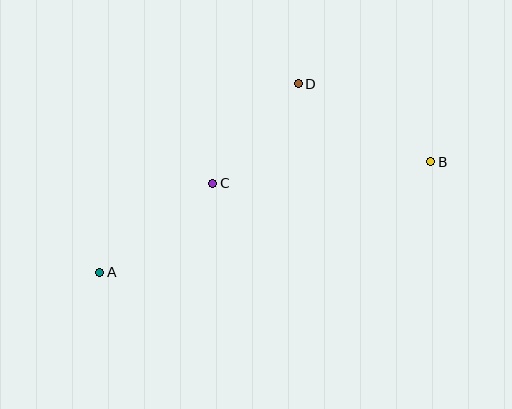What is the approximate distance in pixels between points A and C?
The distance between A and C is approximately 144 pixels.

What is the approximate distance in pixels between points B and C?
The distance between B and C is approximately 219 pixels.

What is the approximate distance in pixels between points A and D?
The distance between A and D is approximately 274 pixels.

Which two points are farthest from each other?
Points A and B are farthest from each other.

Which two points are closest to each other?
Points C and D are closest to each other.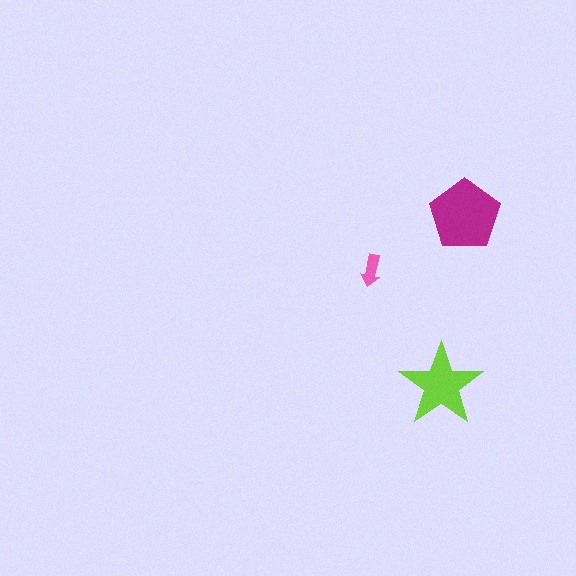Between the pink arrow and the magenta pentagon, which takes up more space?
The magenta pentagon.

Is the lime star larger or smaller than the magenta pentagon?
Smaller.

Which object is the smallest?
The pink arrow.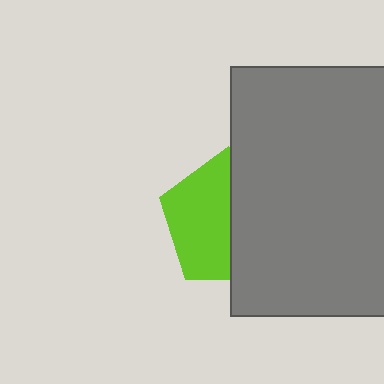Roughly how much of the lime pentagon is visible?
About half of it is visible (roughly 51%).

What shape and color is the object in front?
The object in front is a gray rectangle.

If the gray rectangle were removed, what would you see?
You would see the complete lime pentagon.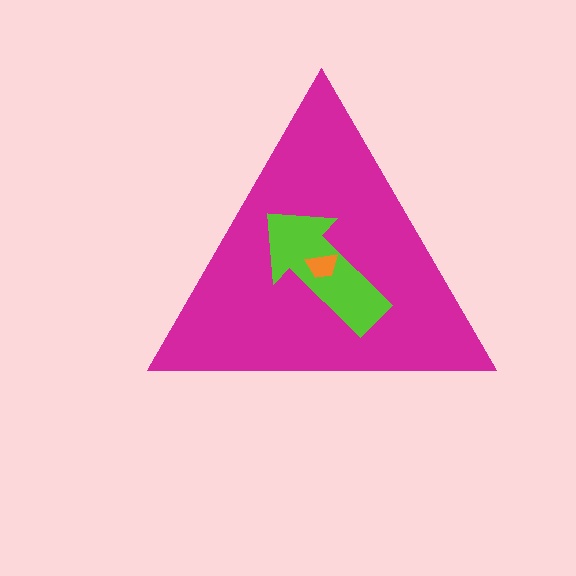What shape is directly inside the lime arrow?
The orange trapezoid.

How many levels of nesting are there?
3.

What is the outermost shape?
The magenta triangle.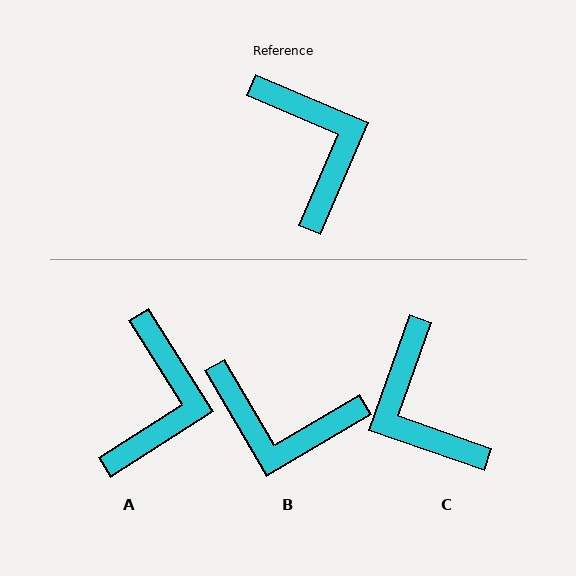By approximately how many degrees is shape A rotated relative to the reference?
Approximately 34 degrees clockwise.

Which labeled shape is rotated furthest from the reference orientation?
C, about 176 degrees away.